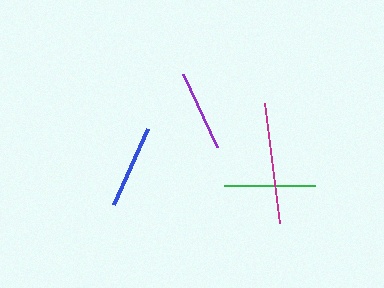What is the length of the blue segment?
The blue segment is approximately 84 pixels long.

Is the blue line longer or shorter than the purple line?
The blue line is longer than the purple line.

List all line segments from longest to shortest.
From longest to shortest: magenta, green, blue, purple.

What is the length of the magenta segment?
The magenta segment is approximately 121 pixels long.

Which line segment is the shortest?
The purple line is the shortest at approximately 80 pixels.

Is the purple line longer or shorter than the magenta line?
The magenta line is longer than the purple line.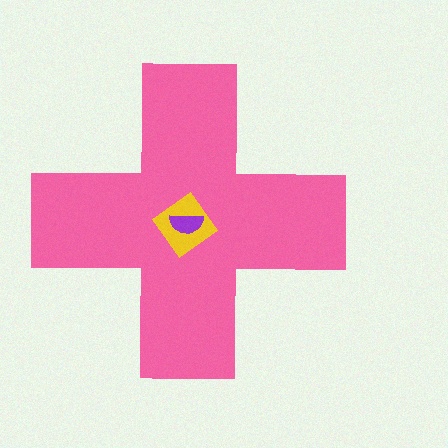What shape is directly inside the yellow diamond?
The purple semicircle.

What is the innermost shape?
The purple semicircle.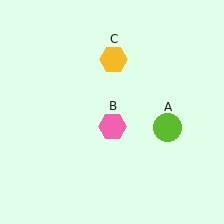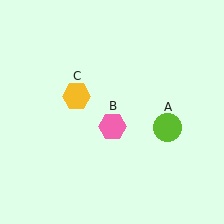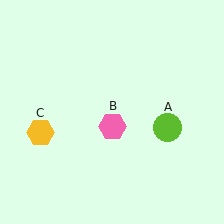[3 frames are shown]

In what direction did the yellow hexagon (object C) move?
The yellow hexagon (object C) moved down and to the left.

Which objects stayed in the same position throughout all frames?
Lime circle (object A) and pink hexagon (object B) remained stationary.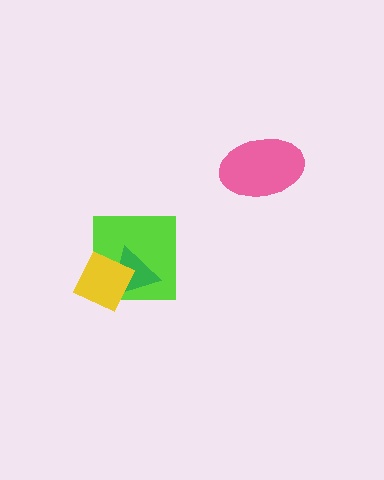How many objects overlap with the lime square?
2 objects overlap with the lime square.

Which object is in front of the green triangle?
The yellow diamond is in front of the green triangle.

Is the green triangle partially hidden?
Yes, it is partially covered by another shape.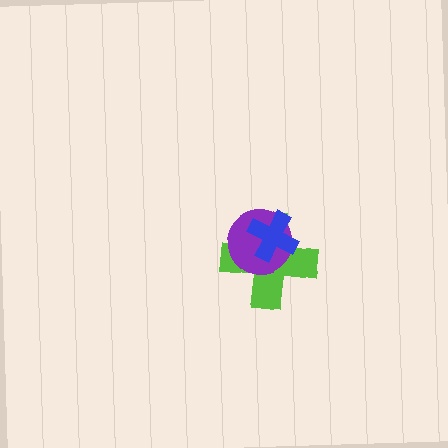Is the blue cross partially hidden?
No, no other shape covers it.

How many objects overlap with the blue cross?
2 objects overlap with the blue cross.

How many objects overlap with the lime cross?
2 objects overlap with the lime cross.